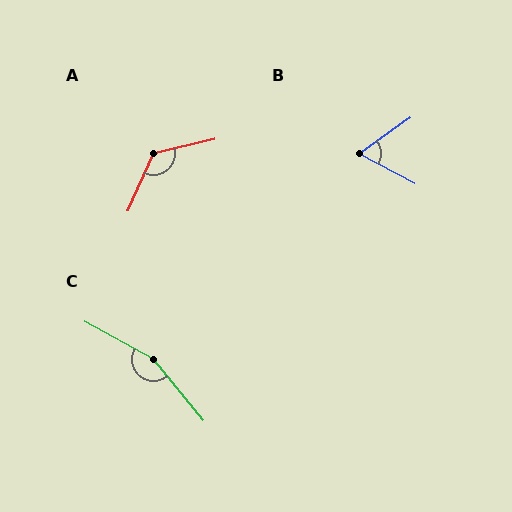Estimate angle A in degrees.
Approximately 127 degrees.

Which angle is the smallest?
B, at approximately 64 degrees.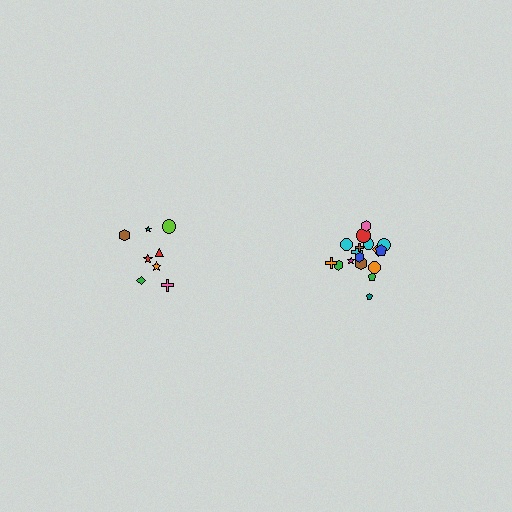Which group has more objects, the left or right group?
The right group.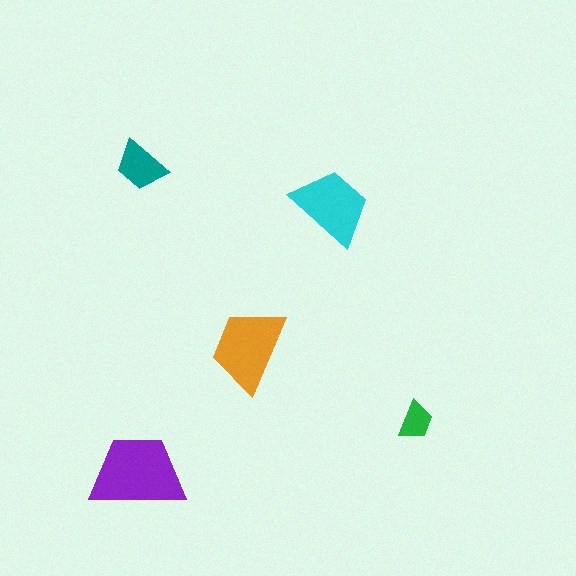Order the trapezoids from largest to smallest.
the purple one, the orange one, the cyan one, the teal one, the green one.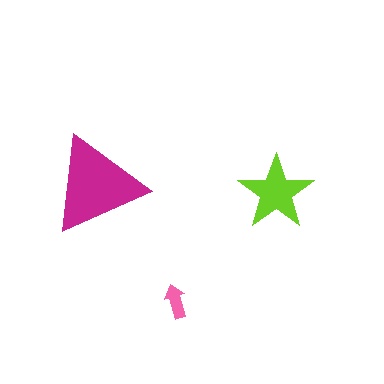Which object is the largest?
The magenta triangle.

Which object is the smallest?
The pink arrow.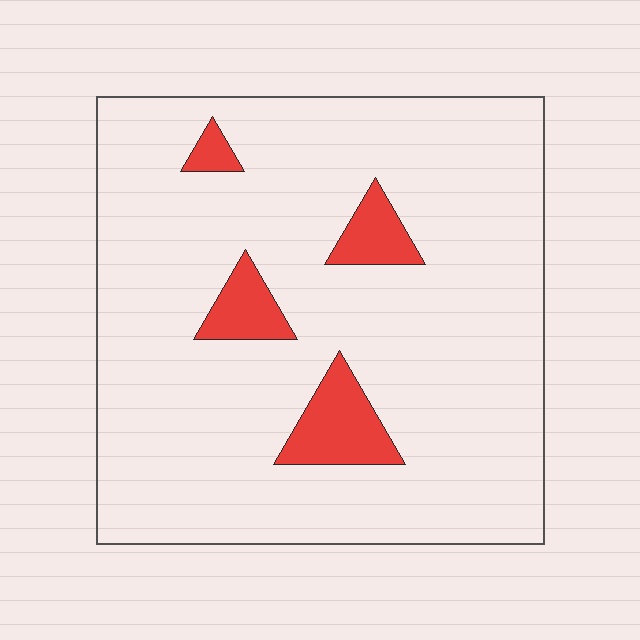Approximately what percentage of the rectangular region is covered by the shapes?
Approximately 10%.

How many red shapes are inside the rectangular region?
4.